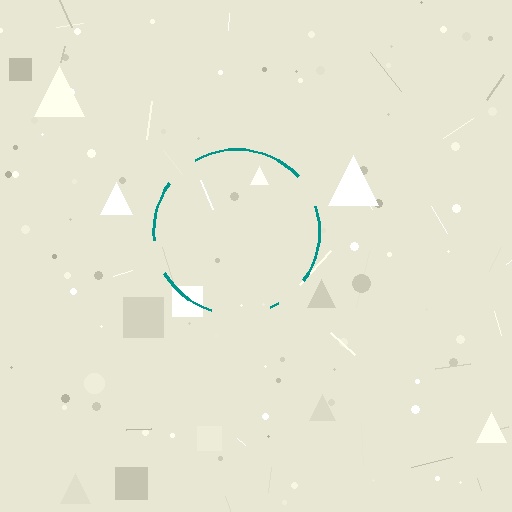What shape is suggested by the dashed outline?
The dashed outline suggests a circle.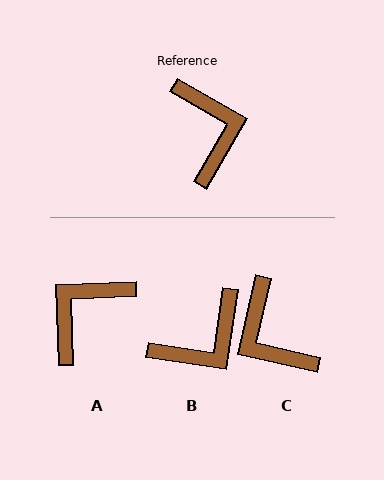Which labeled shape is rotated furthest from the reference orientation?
C, about 163 degrees away.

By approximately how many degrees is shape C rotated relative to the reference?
Approximately 163 degrees clockwise.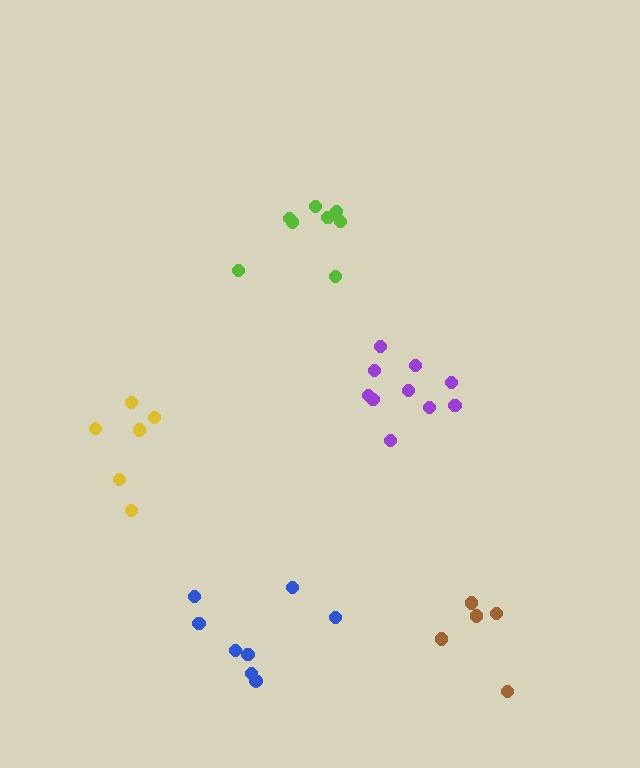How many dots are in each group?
Group 1: 5 dots, Group 2: 10 dots, Group 3: 8 dots, Group 4: 8 dots, Group 5: 6 dots (37 total).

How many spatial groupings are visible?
There are 5 spatial groupings.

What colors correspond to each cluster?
The clusters are colored: brown, purple, lime, blue, yellow.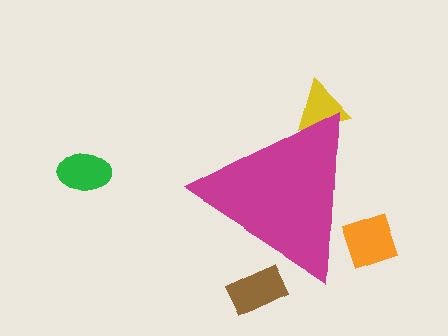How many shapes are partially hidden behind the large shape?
3 shapes are partially hidden.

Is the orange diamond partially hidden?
Yes, the orange diamond is partially hidden behind the magenta triangle.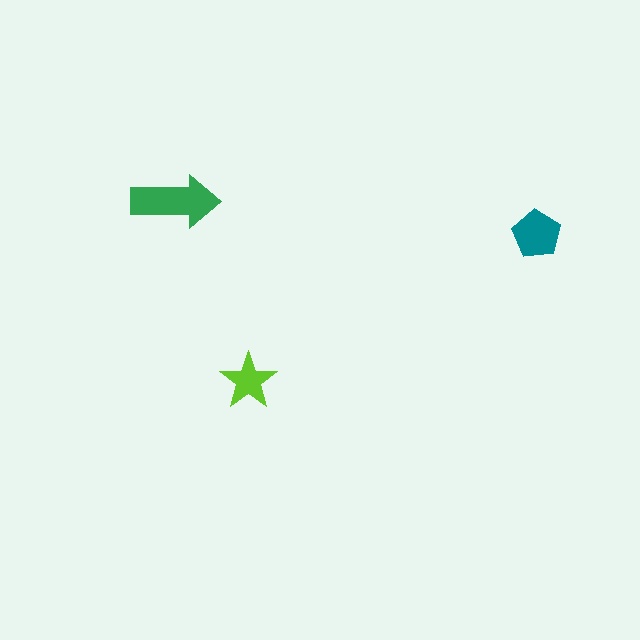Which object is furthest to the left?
The green arrow is leftmost.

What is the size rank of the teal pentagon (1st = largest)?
2nd.